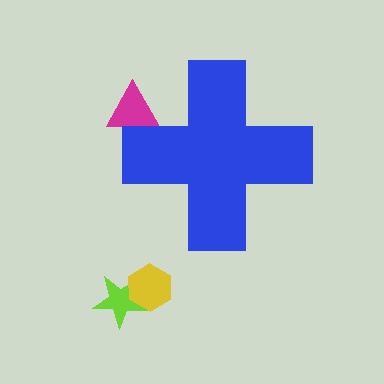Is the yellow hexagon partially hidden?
No, the yellow hexagon is fully visible.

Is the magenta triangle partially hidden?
Yes, the magenta triangle is partially hidden behind the blue cross.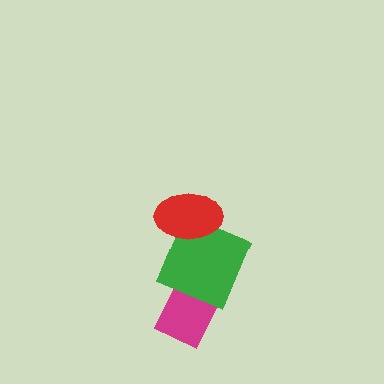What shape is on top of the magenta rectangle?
The green square is on top of the magenta rectangle.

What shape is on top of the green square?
The red ellipse is on top of the green square.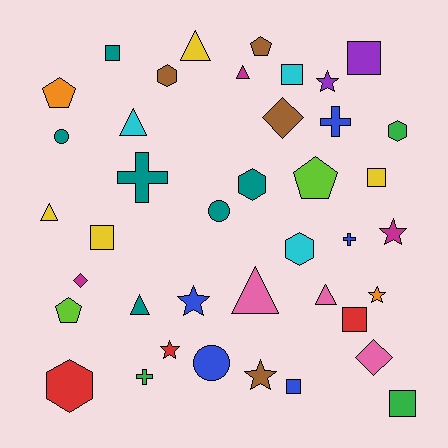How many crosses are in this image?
There are 4 crosses.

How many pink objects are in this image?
There are 3 pink objects.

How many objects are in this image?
There are 40 objects.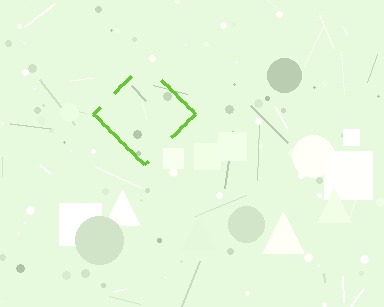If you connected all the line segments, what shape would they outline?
They would outline a diamond.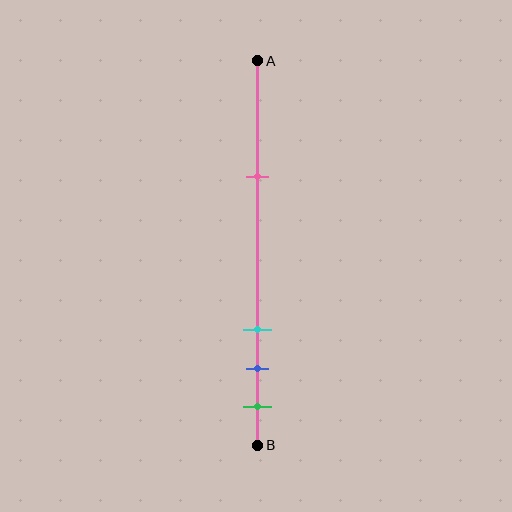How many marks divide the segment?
There are 4 marks dividing the segment.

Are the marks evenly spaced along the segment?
No, the marks are not evenly spaced.